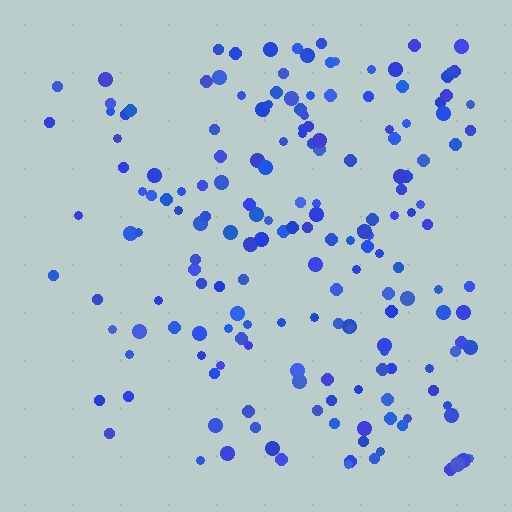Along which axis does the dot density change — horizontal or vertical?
Horizontal.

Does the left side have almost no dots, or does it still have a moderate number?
Still a moderate number, just noticeably fewer than the right.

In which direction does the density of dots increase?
From left to right, with the right side densest.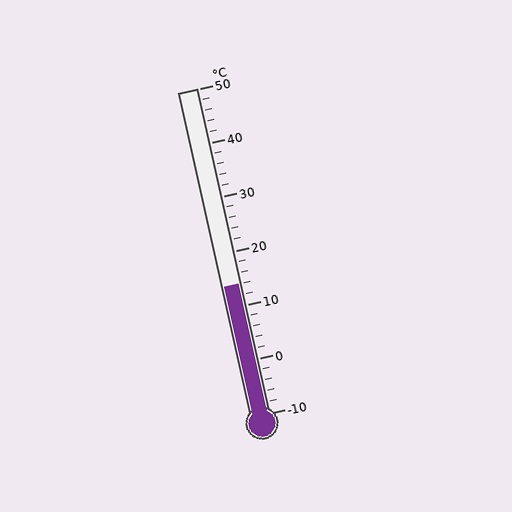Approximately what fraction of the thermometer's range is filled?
The thermometer is filled to approximately 40% of its range.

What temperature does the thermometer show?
The thermometer shows approximately 14°C.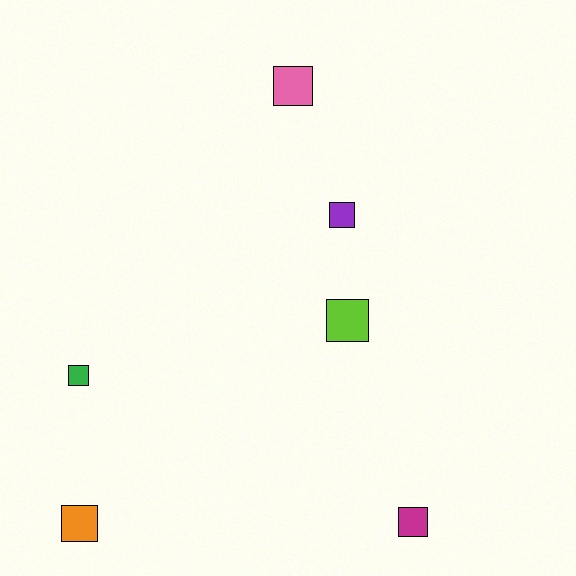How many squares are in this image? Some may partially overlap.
There are 6 squares.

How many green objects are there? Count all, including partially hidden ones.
There is 1 green object.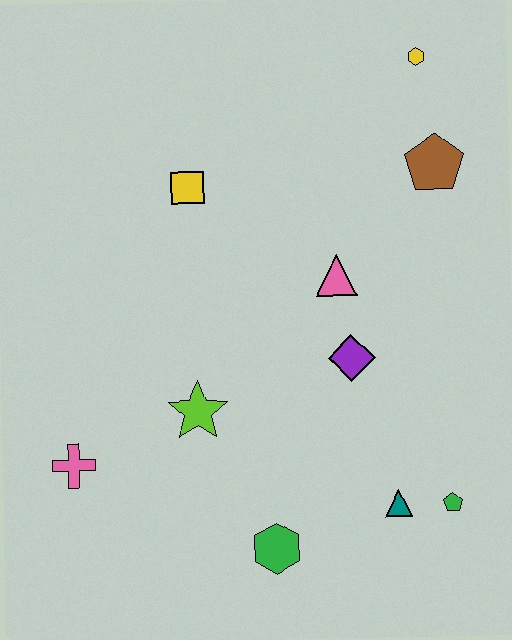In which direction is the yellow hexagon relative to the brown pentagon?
The yellow hexagon is above the brown pentagon.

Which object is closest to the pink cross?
The lime star is closest to the pink cross.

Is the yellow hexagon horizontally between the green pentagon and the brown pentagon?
No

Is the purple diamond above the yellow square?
No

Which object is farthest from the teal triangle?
The yellow hexagon is farthest from the teal triangle.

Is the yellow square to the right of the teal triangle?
No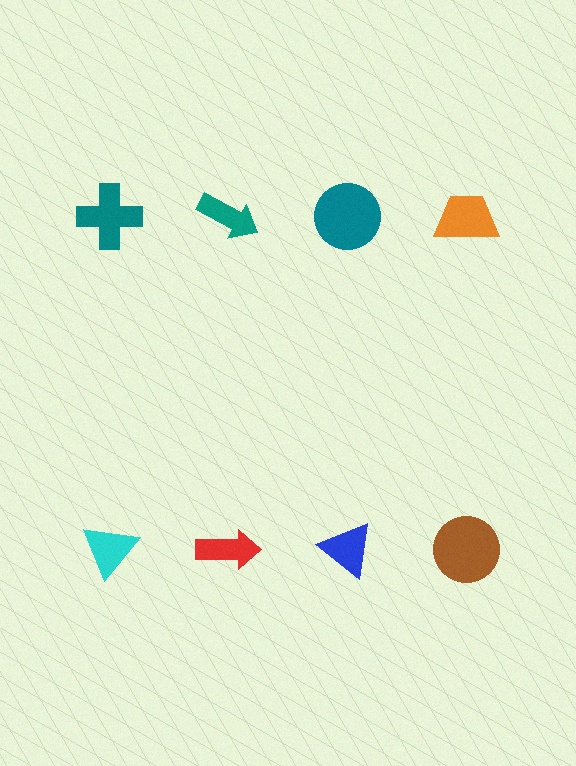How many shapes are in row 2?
4 shapes.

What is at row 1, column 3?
A teal circle.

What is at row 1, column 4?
An orange trapezoid.